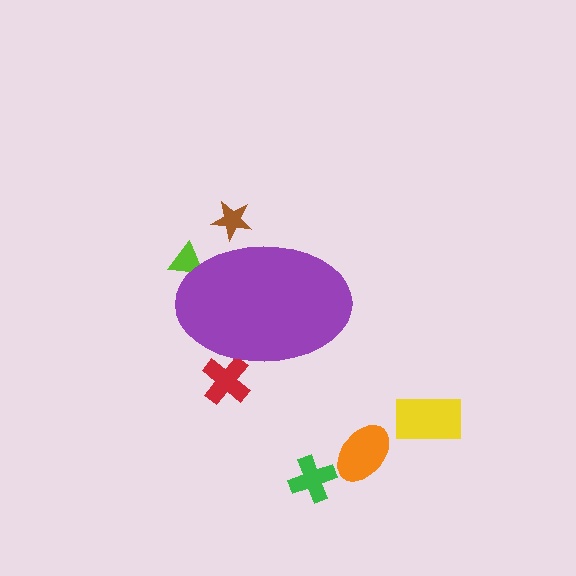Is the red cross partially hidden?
Yes, the red cross is partially hidden behind the purple ellipse.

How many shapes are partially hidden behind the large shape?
3 shapes are partially hidden.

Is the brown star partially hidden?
Yes, the brown star is partially hidden behind the purple ellipse.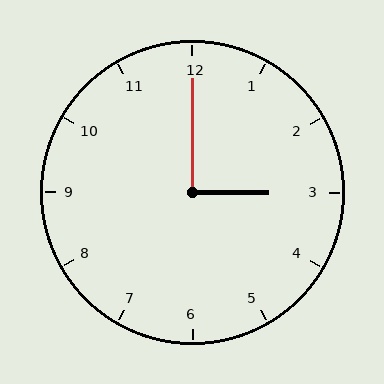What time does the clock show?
3:00.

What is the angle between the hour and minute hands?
Approximately 90 degrees.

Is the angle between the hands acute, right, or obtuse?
It is right.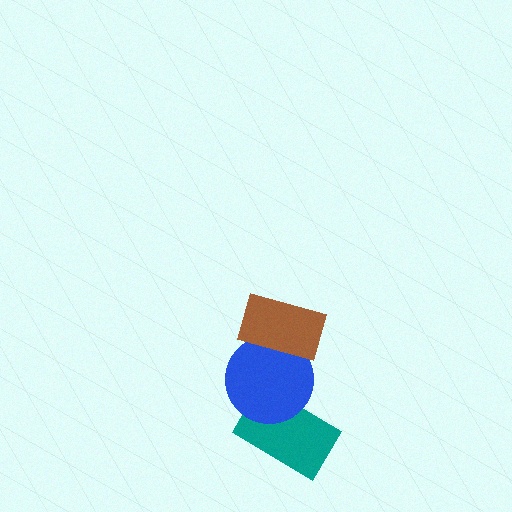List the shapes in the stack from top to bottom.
From top to bottom: the brown rectangle, the blue circle, the teal rectangle.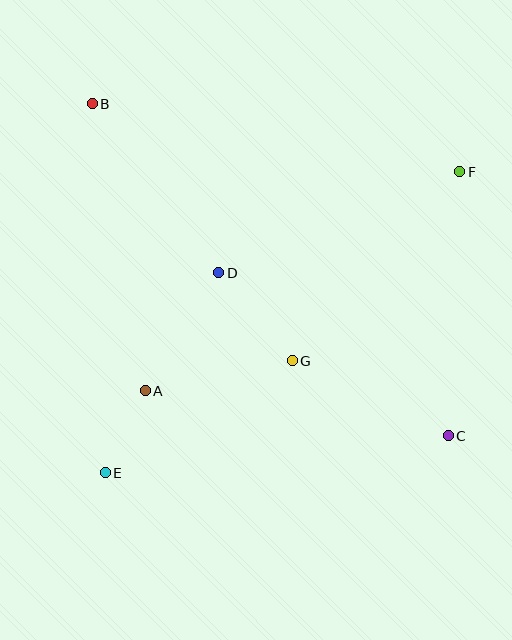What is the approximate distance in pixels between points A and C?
The distance between A and C is approximately 307 pixels.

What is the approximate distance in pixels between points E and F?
The distance between E and F is approximately 465 pixels.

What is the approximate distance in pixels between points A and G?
The distance between A and G is approximately 150 pixels.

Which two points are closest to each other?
Points A and E are closest to each other.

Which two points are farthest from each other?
Points B and C are farthest from each other.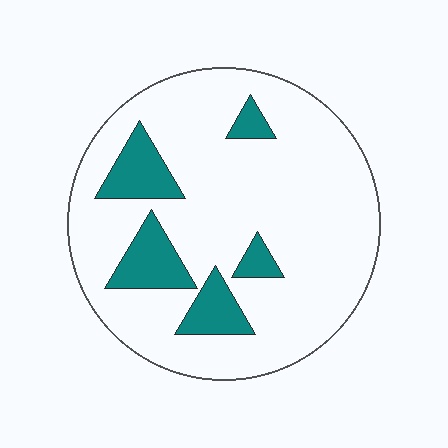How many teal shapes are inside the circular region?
5.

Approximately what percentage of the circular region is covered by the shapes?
Approximately 15%.